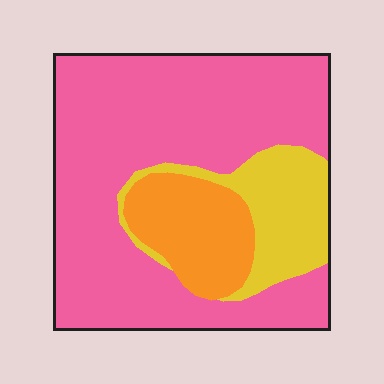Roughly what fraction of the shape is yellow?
Yellow covers roughly 15% of the shape.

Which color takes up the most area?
Pink, at roughly 70%.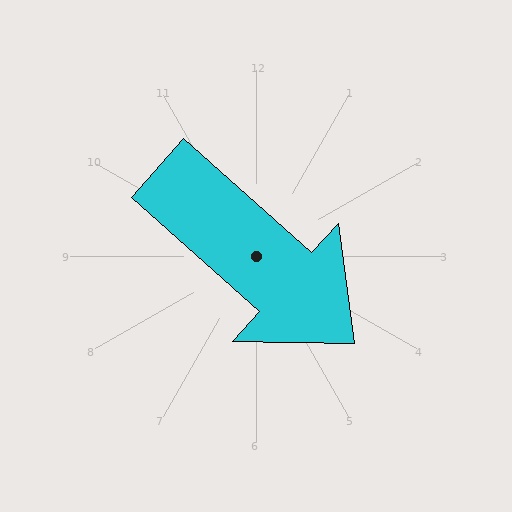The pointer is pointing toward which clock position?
Roughly 4 o'clock.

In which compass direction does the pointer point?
Southeast.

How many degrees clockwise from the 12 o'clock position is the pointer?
Approximately 132 degrees.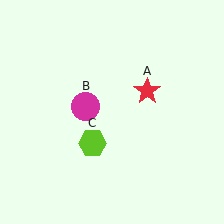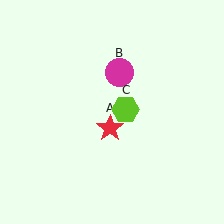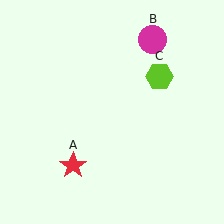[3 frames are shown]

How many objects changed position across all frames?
3 objects changed position: red star (object A), magenta circle (object B), lime hexagon (object C).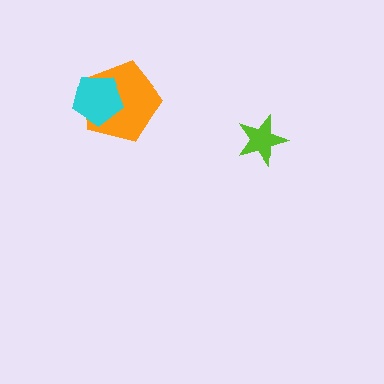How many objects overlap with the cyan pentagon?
1 object overlaps with the cyan pentagon.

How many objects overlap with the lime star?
0 objects overlap with the lime star.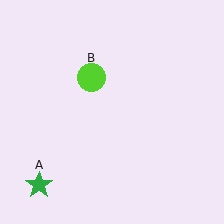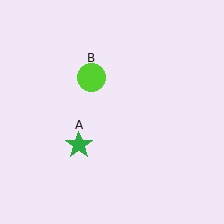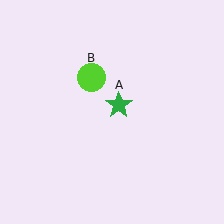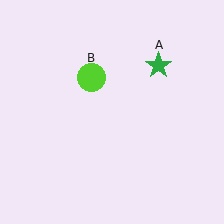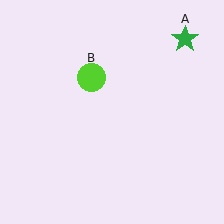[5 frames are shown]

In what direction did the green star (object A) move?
The green star (object A) moved up and to the right.